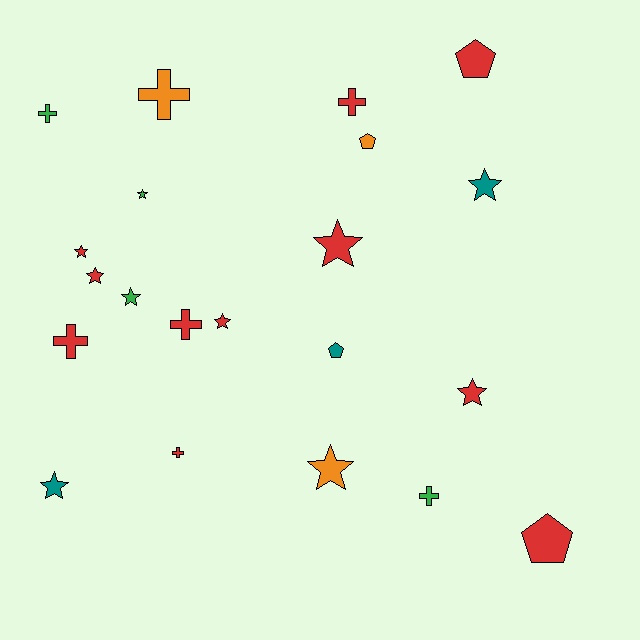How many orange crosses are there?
There is 1 orange cross.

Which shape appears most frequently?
Star, with 10 objects.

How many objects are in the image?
There are 21 objects.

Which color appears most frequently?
Red, with 11 objects.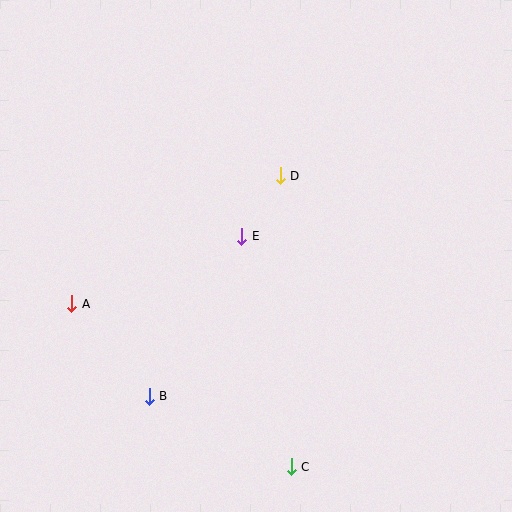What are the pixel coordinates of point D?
Point D is at (280, 176).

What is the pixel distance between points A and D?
The distance between A and D is 244 pixels.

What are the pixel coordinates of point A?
Point A is at (72, 304).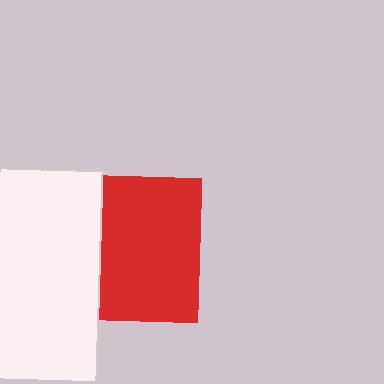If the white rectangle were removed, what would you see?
You would see the complete red square.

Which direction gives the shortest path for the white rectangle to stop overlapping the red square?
Moving left gives the shortest separation.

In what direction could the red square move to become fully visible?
The red square could move right. That would shift it out from behind the white rectangle entirely.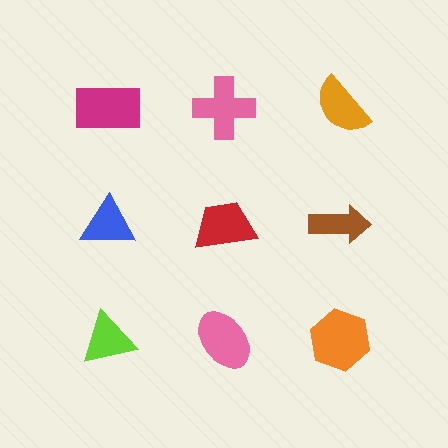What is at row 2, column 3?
A brown arrow.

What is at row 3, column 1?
A lime triangle.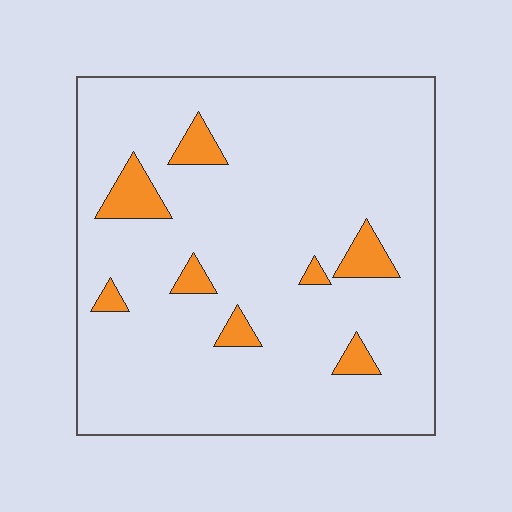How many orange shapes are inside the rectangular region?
8.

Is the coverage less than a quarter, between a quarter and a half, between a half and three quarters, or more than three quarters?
Less than a quarter.